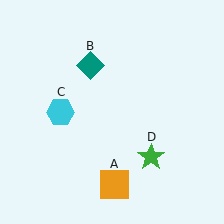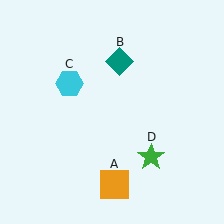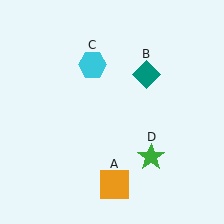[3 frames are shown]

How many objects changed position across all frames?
2 objects changed position: teal diamond (object B), cyan hexagon (object C).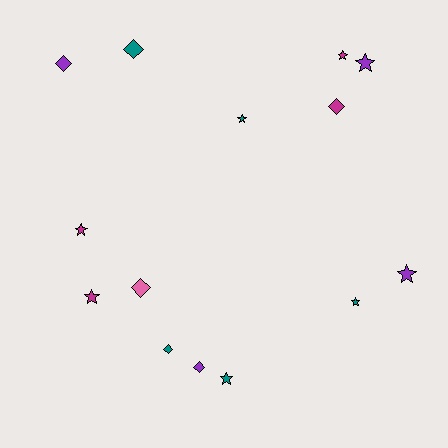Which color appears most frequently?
Teal, with 5 objects.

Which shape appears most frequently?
Star, with 8 objects.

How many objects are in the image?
There are 14 objects.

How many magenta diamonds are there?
There is 1 magenta diamond.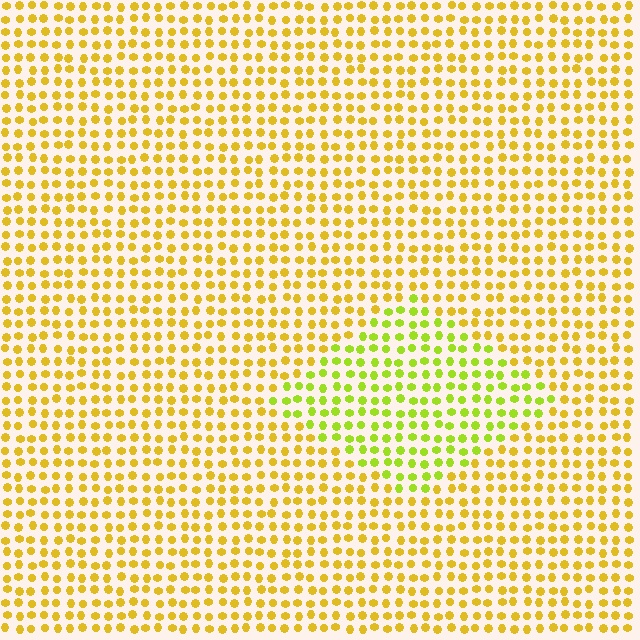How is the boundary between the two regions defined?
The boundary is defined purely by a slight shift in hue (about 33 degrees). Spacing, size, and orientation are identical on both sides.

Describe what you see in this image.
The image is filled with small yellow elements in a uniform arrangement. A diamond-shaped region is visible where the elements are tinted to a slightly different hue, forming a subtle color boundary.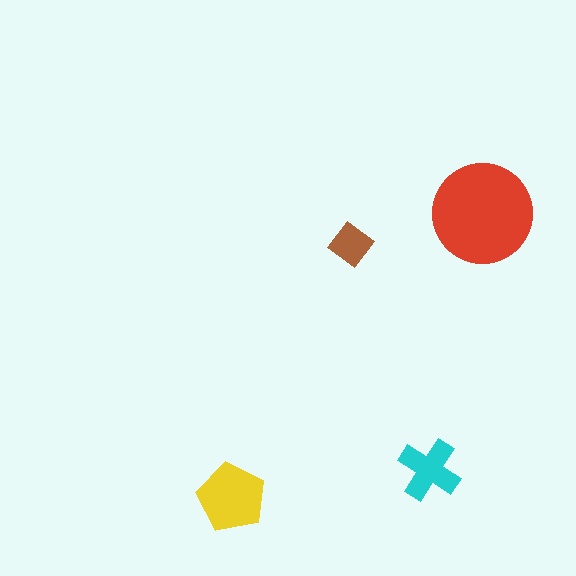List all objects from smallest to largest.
The brown diamond, the cyan cross, the yellow pentagon, the red circle.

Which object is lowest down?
The yellow pentagon is bottommost.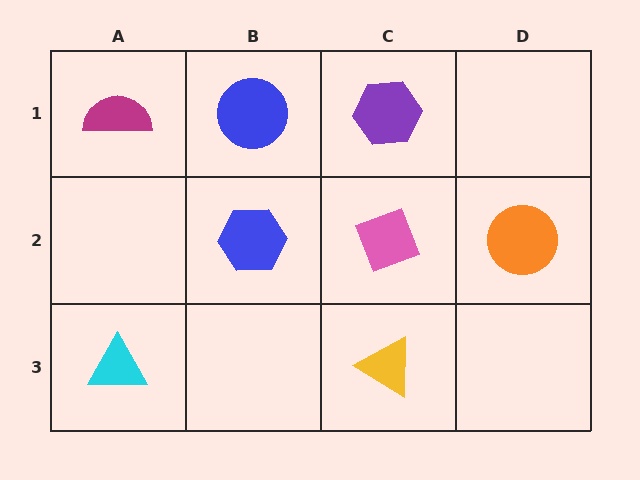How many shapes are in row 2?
3 shapes.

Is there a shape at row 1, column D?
No, that cell is empty.